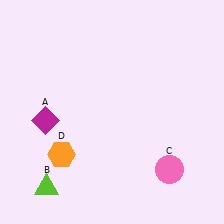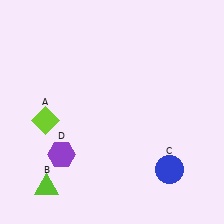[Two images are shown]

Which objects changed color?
A changed from magenta to lime. C changed from pink to blue. D changed from orange to purple.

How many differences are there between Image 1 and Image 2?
There are 3 differences between the two images.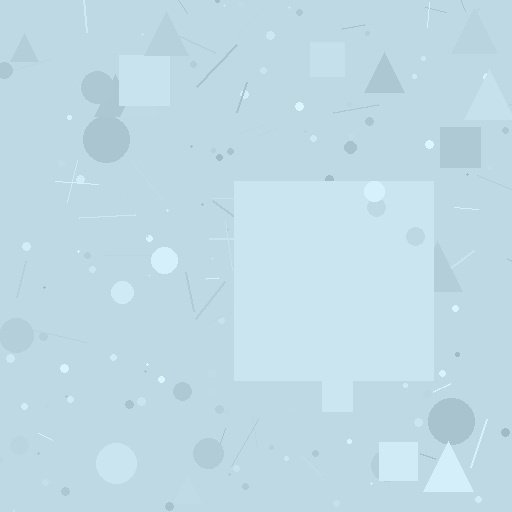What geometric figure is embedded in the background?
A square is embedded in the background.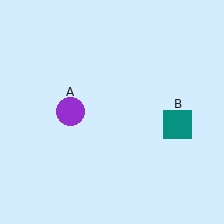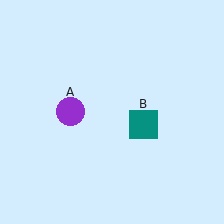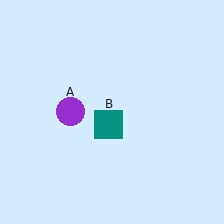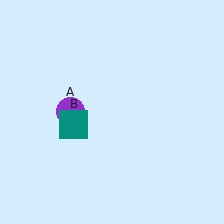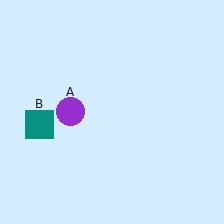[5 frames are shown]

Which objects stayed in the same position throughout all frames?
Purple circle (object A) remained stationary.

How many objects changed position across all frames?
1 object changed position: teal square (object B).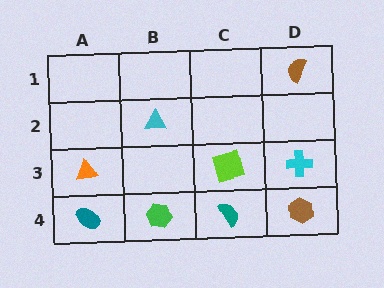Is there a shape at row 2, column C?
No, that cell is empty.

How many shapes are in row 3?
3 shapes.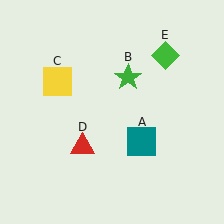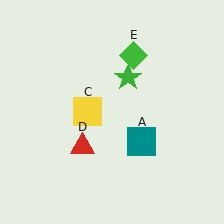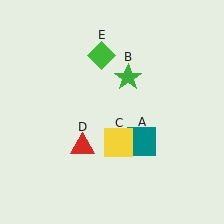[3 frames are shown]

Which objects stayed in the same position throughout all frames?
Teal square (object A) and green star (object B) and red triangle (object D) remained stationary.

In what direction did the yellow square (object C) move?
The yellow square (object C) moved down and to the right.